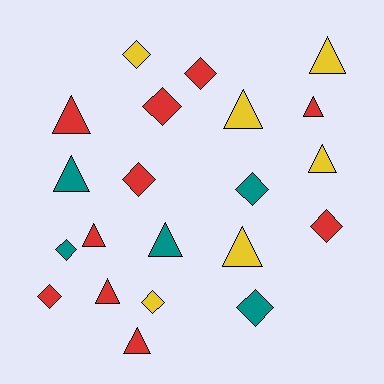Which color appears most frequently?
Red, with 10 objects.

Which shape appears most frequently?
Triangle, with 11 objects.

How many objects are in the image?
There are 21 objects.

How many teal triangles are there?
There are 2 teal triangles.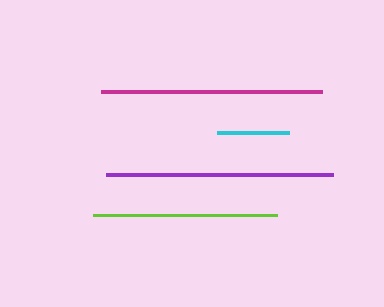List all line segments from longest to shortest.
From longest to shortest: purple, magenta, lime, cyan.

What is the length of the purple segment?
The purple segment is approximately 227 pixels long.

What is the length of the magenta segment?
The magenta segment is approximately 220 pixels long.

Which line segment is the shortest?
The cyan line is the shortest at approximately 72 pixels.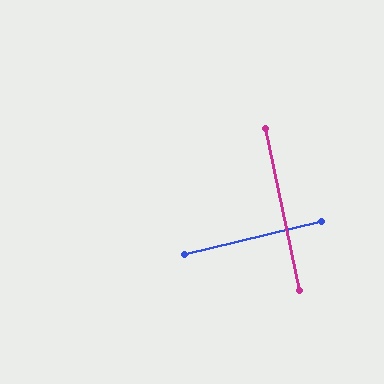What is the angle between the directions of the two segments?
Approximately 88 degrees.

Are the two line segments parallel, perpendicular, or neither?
Perpendicular — they meet at approximately 88°.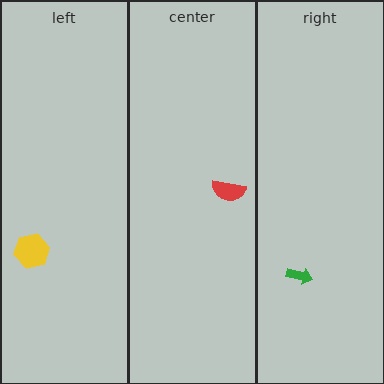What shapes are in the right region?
The green arrow.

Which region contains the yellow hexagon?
The left region.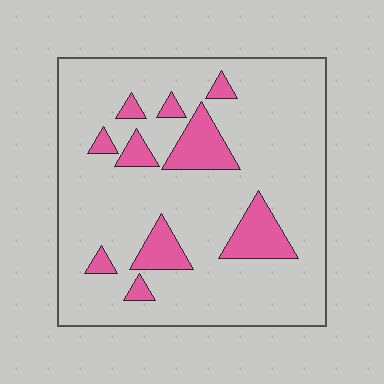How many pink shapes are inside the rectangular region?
10.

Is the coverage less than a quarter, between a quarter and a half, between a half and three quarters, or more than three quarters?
Less than a quarter.